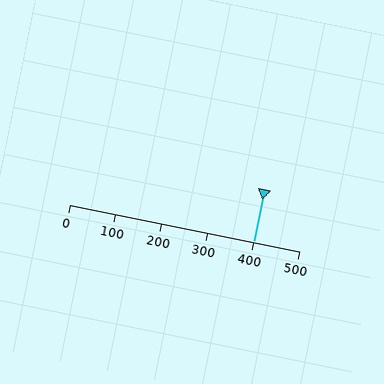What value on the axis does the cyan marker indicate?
The marker indicates approximately 400.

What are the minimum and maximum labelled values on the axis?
The axis runs from 0 to 500.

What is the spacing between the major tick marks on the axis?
The major ticks are spaced 100 apart.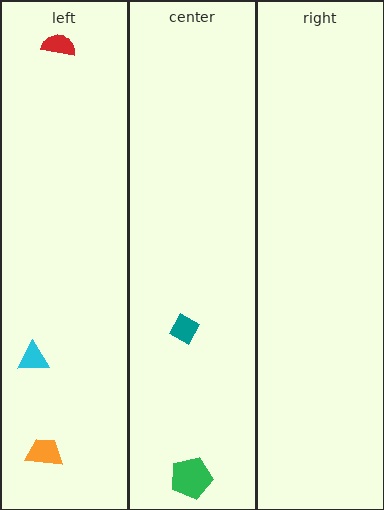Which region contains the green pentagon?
The center region.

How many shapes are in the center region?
2.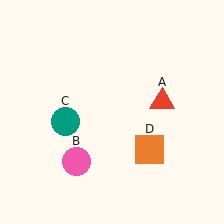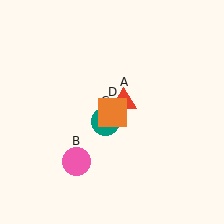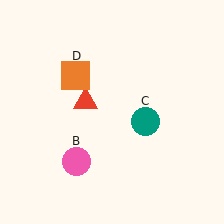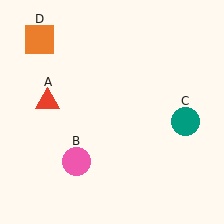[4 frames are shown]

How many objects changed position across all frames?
3 objects changed position: red triangle (object A), teal circle (object C), orange square (object D).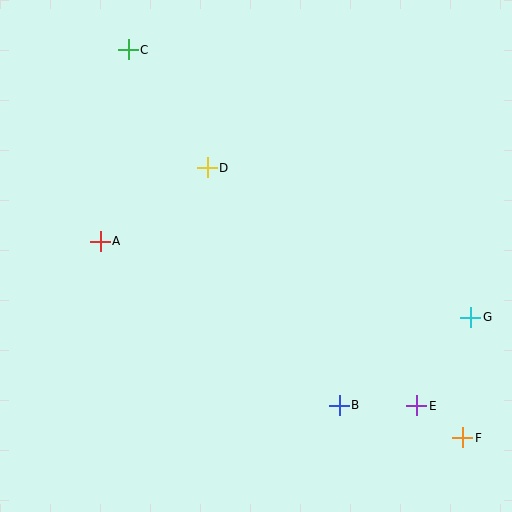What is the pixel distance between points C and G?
The distance between C and G is 435 pixels.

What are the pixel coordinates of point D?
Point D is at (207, 168).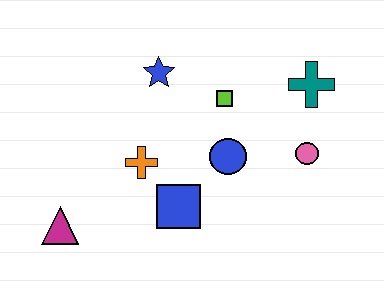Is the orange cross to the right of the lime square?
No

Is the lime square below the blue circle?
No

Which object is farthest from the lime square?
The magenta triangle is farthest from the lime square.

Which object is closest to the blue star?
The lime square is closest to the blue star.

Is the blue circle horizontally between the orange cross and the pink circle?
Yes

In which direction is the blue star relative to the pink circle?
The blue star is to the left of the pink circle.